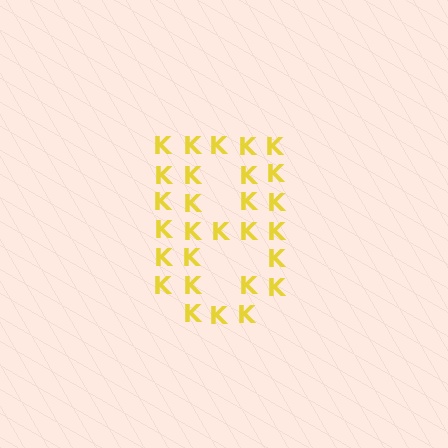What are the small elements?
The small elements are letter K's.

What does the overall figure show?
The overall figure shows the digit 8.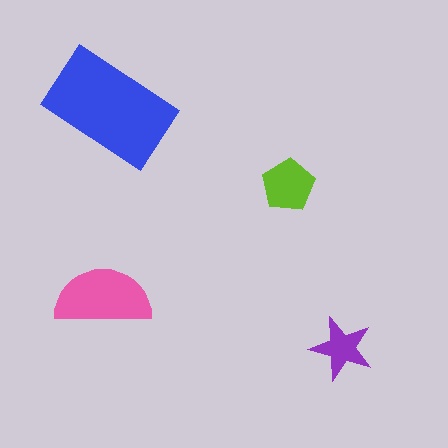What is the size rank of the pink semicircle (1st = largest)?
2nd.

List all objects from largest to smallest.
The blue rectangle, the pink semicircle, the lime pentagon, the purple star.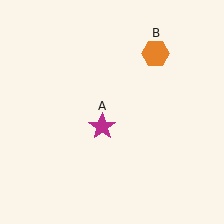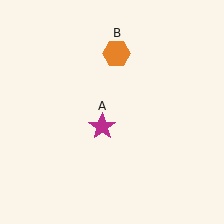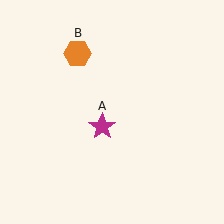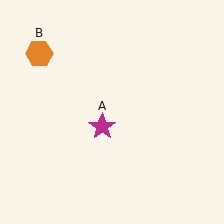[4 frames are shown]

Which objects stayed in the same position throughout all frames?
Magenta star (object A) remained stationary.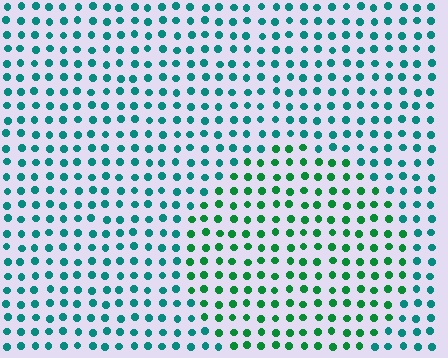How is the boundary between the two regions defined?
The boundary is defined purely by a slight shift in hue (about 34 degrees). Spacing, size, and orientation are identical on both sides.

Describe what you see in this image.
The image is filled with small teal elements in a uniform arrangement. A circle-shaped region is visible where the elements are tinted to a slightly different hue, forming a subtle color boundary.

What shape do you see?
I see a circle.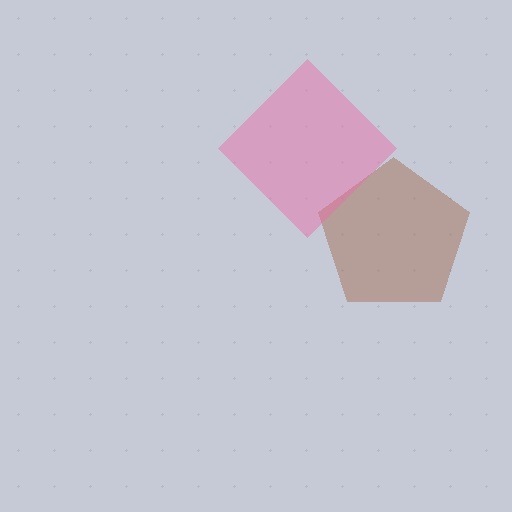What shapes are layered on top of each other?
The layered shapes are: a brown pentagon, a pink diamond.